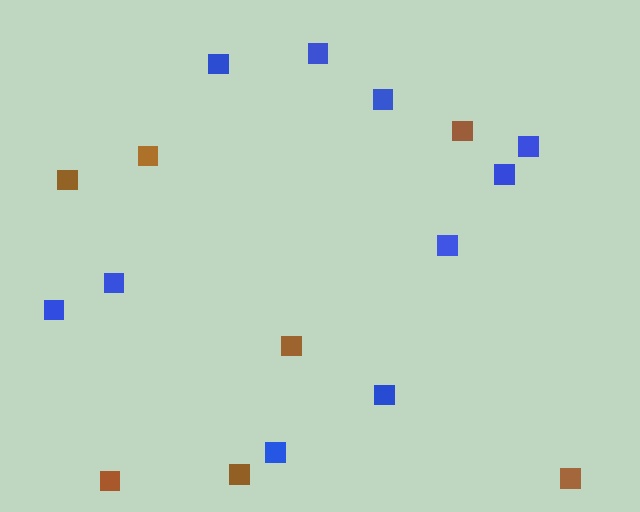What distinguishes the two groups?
There are 2 groups: one group of blue squares (10) and one group of brown squares (7).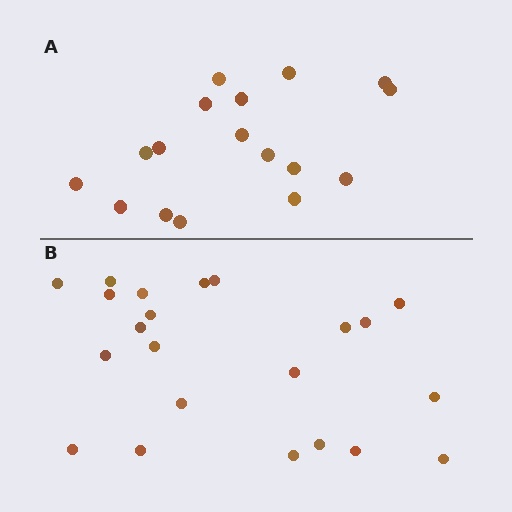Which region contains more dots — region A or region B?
Region B (the bottom region) has more dots.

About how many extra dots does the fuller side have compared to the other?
Region B has about 5 more dots than region A.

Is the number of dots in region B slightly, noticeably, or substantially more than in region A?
Region B has noticeably more, but not dramatically so. The ratio is roughly 1.3 to 1.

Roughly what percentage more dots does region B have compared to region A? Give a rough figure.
About 30% more.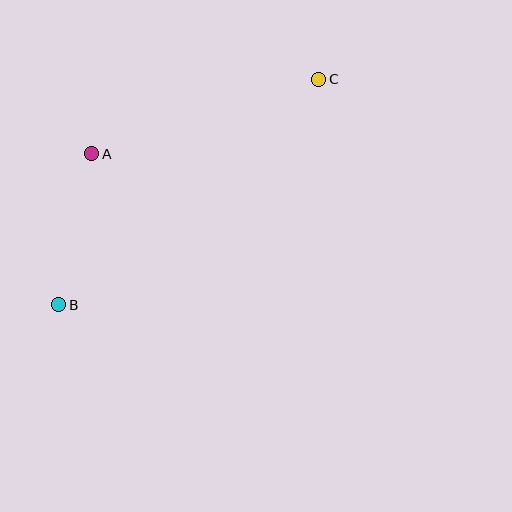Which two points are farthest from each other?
Points B and C are farthest from each other.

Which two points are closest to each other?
Points A and B are closest to each other.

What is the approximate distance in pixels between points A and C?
The distance between A and C is approximately 239 pixels.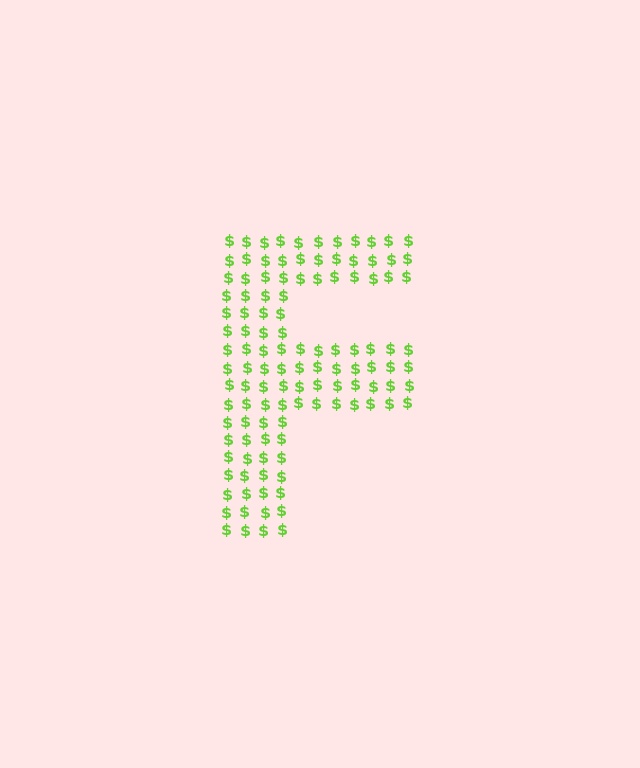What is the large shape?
The large shape is the letter F.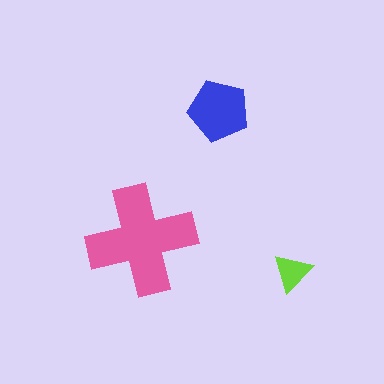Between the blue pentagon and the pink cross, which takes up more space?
The pink cross.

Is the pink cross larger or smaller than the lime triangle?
Larger.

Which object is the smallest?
The lime triangle.